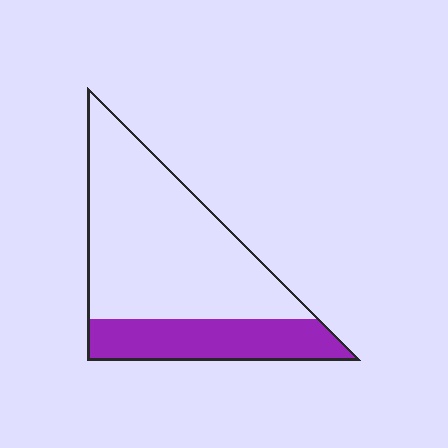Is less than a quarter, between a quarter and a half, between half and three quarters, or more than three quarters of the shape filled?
Between a quarter and a half.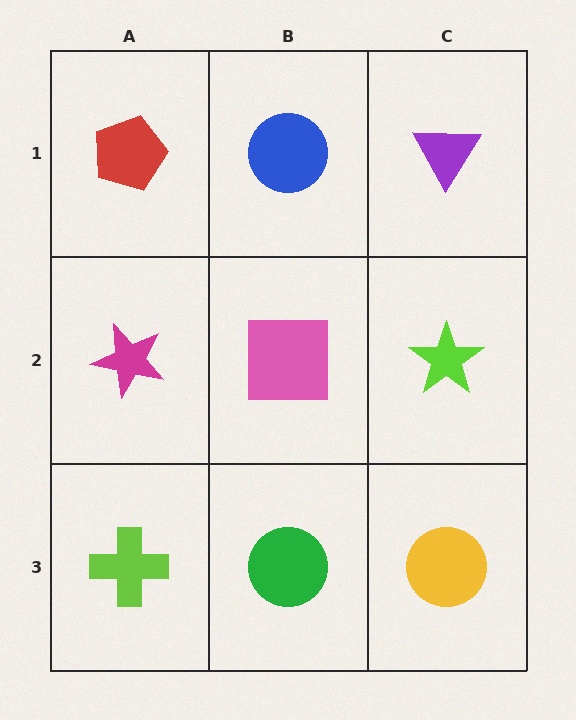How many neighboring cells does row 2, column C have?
3.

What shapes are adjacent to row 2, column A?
A red pentagon (row 1, column A), a lime cross (row 3, column A), a pink square (row 2, column B).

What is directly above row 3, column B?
A pink square.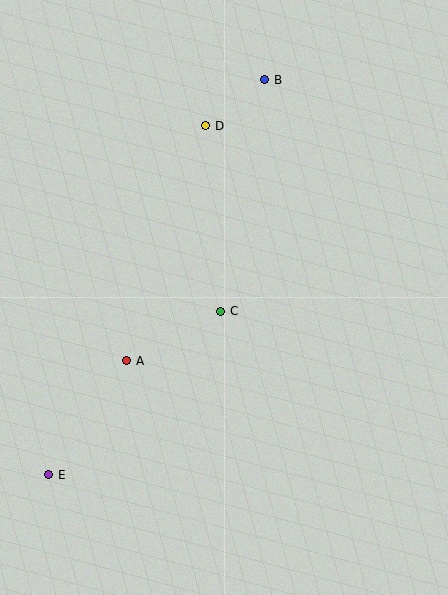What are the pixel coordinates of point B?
Point B is at (265, 80).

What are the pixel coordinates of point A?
Point A is at (127, 361).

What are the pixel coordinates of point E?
Point E is at (49, 475).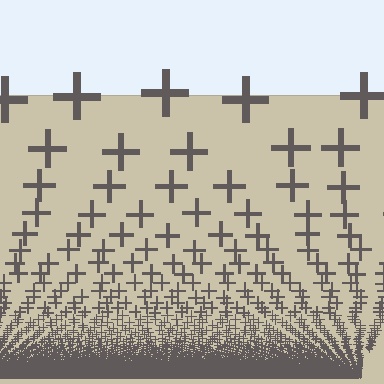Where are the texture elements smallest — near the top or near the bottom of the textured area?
Near the bottom.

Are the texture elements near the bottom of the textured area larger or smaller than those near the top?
Smaller. The gradient is inverted — elements near the bottom are smaller and denser.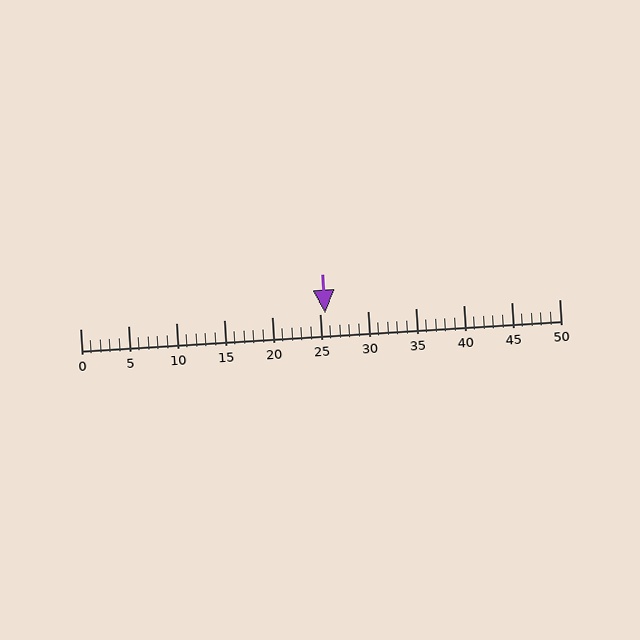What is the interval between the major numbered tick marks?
The major tick marks are spaced 5 units apart.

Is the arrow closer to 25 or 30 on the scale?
The arrow is closer to 25.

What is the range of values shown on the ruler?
The ruler shows values from 0 to 50.